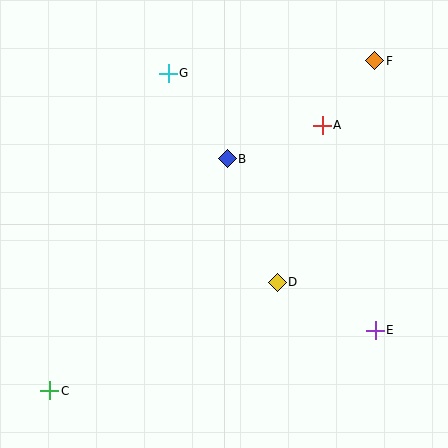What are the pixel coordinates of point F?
Point F is at (375, 61).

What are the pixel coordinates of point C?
Point C is at (50, 391).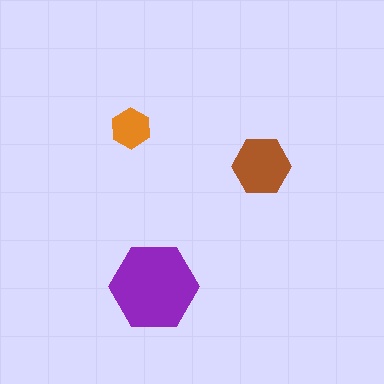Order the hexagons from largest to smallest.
the purple one, the brown one, the orange one.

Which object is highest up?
The orange hexagon is topmost.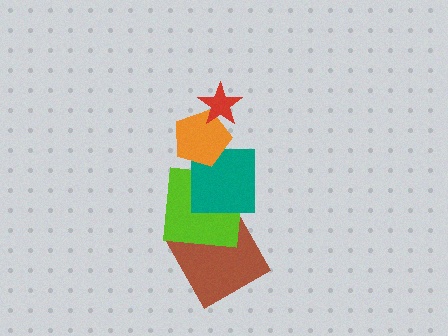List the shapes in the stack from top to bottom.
From top to bottom: the red star, the orange pentagon, the teal square, the lime square, the brown square.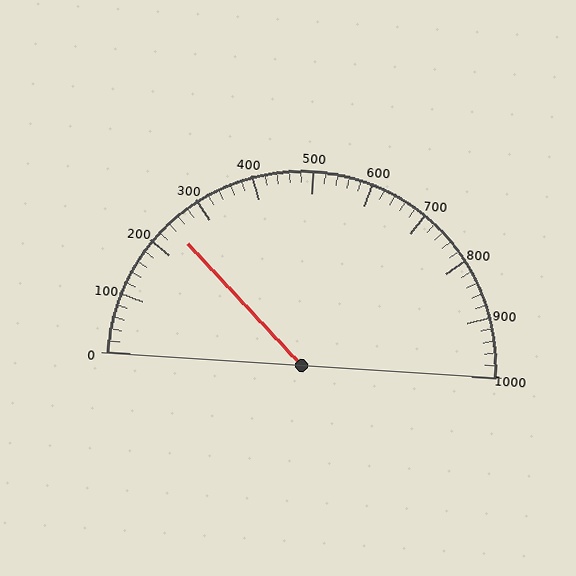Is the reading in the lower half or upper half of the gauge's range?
The reading is in the lower half of the range (0 to 1000).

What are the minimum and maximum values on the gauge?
The gauge ranges from 0 to 1000.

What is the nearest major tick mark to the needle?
The nearest major tick mark is 200.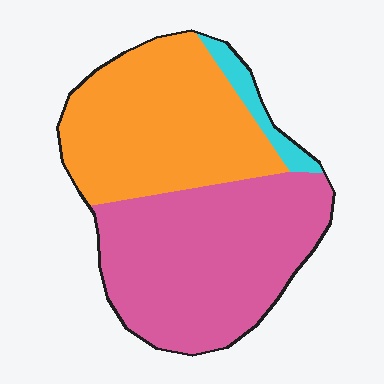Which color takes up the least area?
Cyan, at roughly 5%.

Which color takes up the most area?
Pink, at roughly 50%.